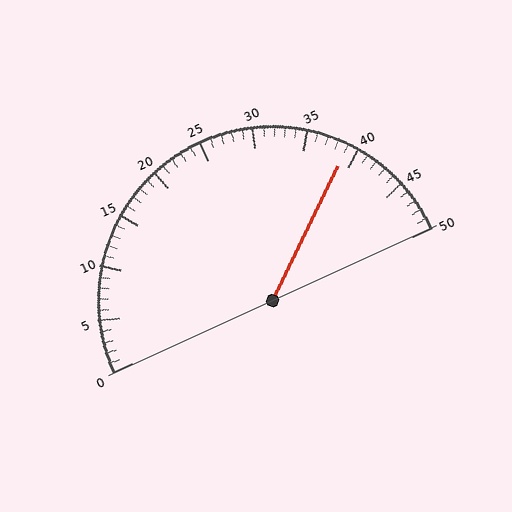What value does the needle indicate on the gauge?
The needle indicates approximately 39.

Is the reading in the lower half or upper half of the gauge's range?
The reading is in the upper half of the range (0 to 50).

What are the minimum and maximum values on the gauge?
The gauge ranges from 0 to 50.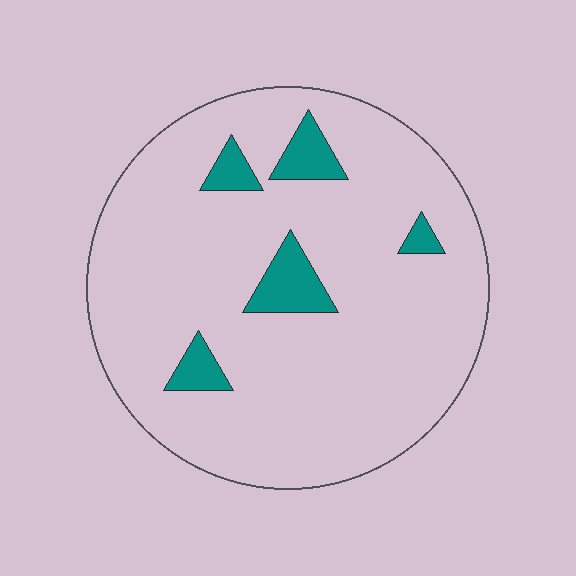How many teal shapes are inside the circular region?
5.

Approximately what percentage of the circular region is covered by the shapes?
Approximately 10%.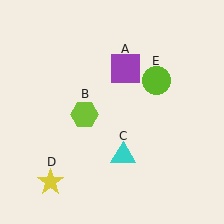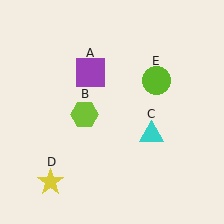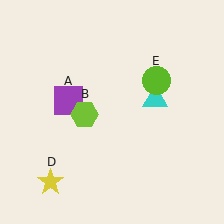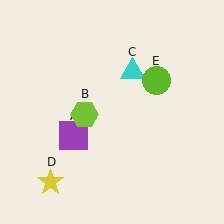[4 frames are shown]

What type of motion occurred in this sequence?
The purple square (object A), cyan triangle (object C) rotated counterclockwise around the center of the scene.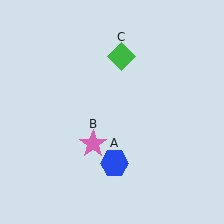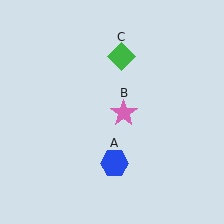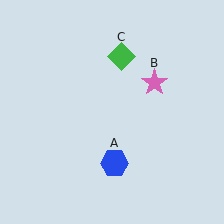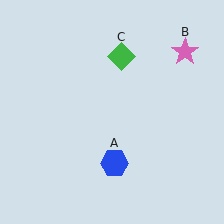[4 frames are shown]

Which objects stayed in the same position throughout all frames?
Blue hexagon (object A) and green diamond (object C) remained stationary.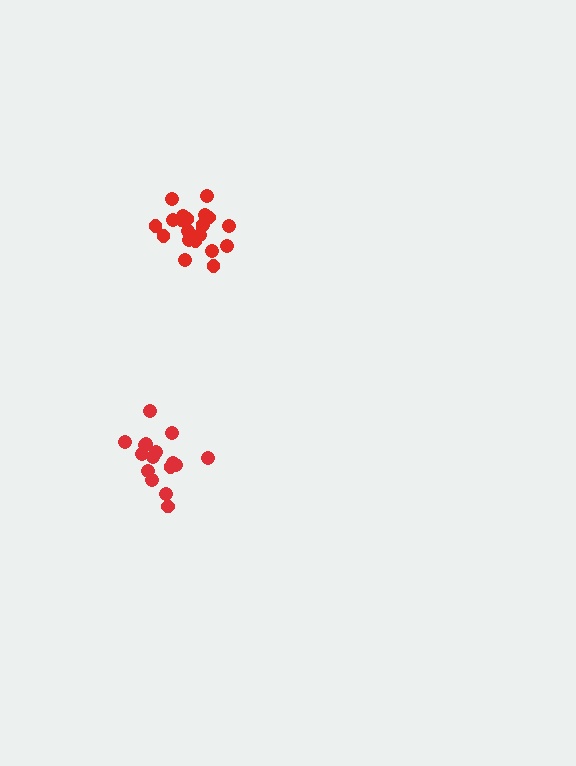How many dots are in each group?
Group 1: 16 dots, Group 2: 21 dots (37 total).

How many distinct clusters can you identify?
There are 2 distinct clusters.